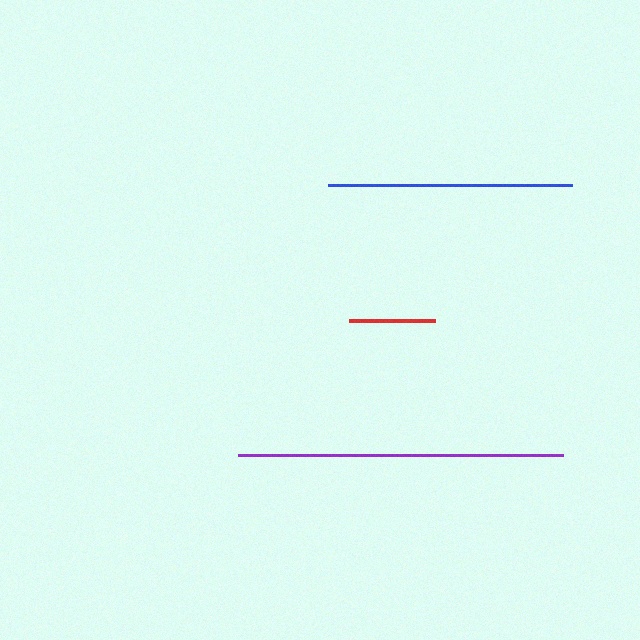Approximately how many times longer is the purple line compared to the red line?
The purple line is approximately 3.8 times the length of the red line.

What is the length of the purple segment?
The purple segment is approximately 325 pixels long.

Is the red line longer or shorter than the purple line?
The purple line is longer than the red line.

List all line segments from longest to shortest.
From longest to shortest: purple, blue, red.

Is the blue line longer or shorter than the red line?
The blue line is longer than the red line.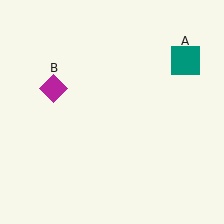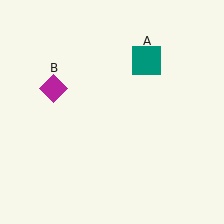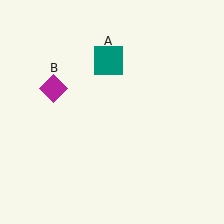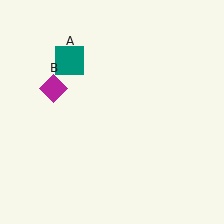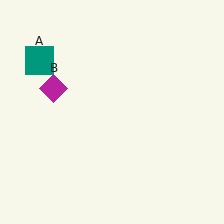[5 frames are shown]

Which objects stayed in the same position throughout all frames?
Magenta diamond (object B) remained stationary.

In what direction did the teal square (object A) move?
The teal square (object A) moved left.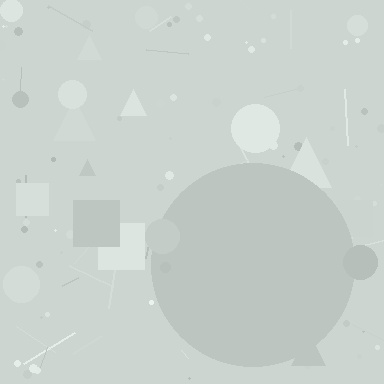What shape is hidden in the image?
A circle is hidden in the image.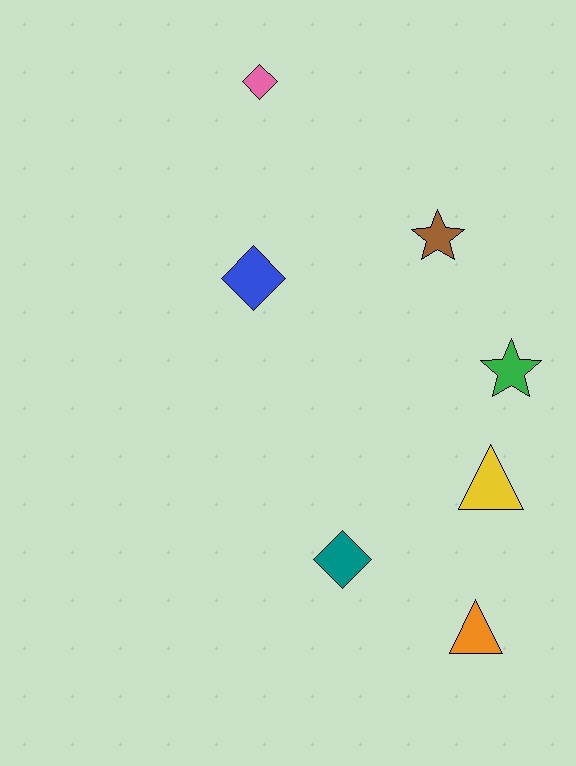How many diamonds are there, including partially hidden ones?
There are 3 diamonds.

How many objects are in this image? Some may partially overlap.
There are 7 objects.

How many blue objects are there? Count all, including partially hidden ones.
There is 1 blue object.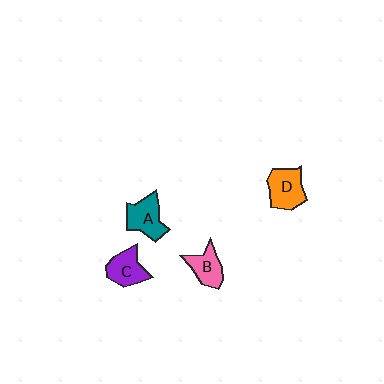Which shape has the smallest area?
Shape B (pink).